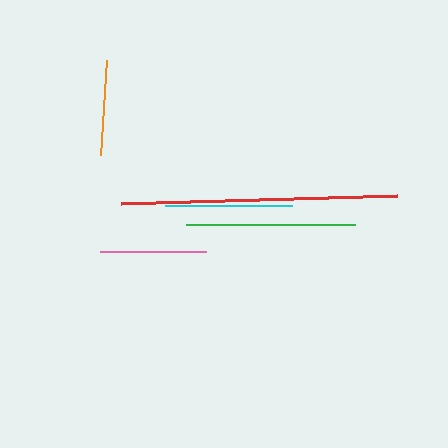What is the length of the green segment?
The green segment is approximately 169 pixels long.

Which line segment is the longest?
The red line is the longest at approximately 276 pixels.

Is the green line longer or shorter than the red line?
The red line is longer than the green line.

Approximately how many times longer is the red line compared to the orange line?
The red line is approximately 2.9 times the length of the orange line.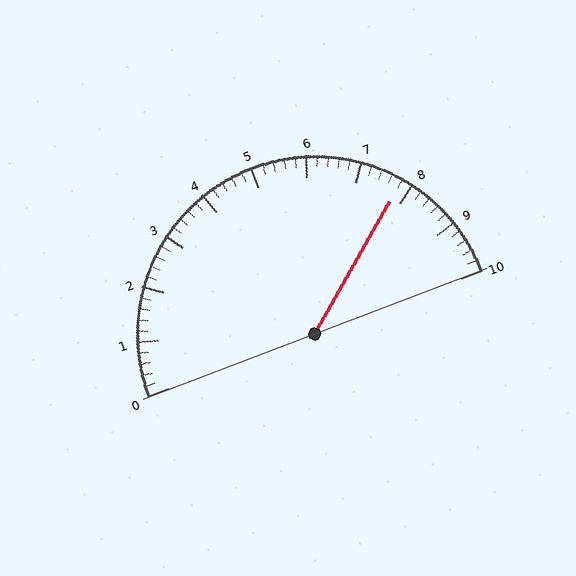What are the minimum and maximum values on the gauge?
The gauge ranges from 0 to 10.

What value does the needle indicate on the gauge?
The needle indicates approximately 7.8.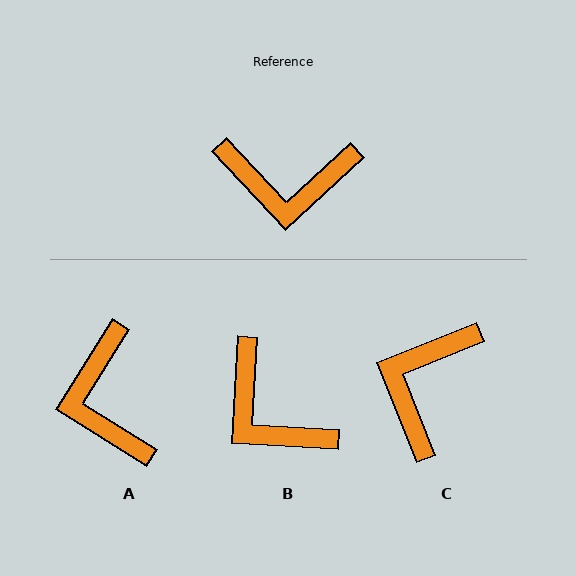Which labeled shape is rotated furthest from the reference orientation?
C, about 111 degrees away.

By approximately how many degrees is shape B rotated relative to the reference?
Approximately 46 degrees clockwise.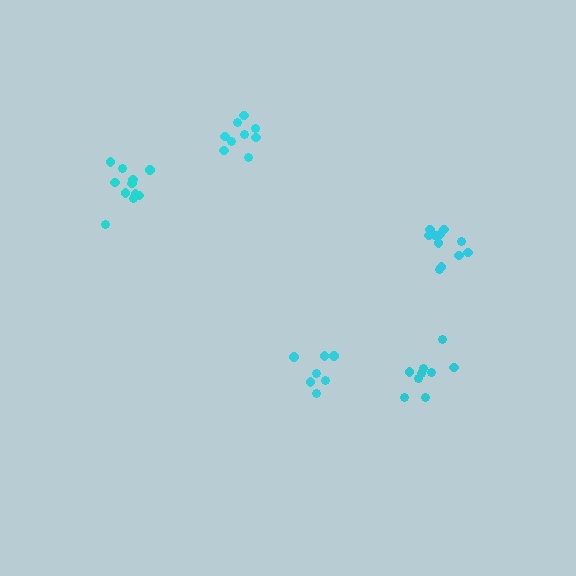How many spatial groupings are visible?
There are 5 spatial groupings.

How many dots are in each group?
Group 1: 7 dots, Group 2: 9 dots, Group 3: 11 dots, Group 4: 11 dots, Group 5: 9 dots (47 total).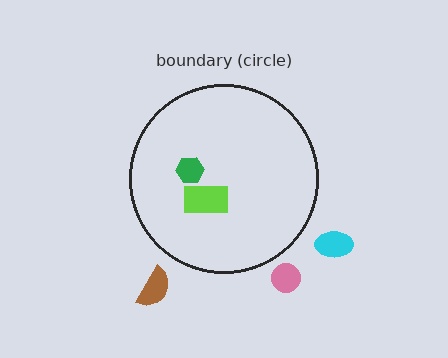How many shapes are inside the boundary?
2 inside, 3 outside.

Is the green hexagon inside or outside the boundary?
Inside.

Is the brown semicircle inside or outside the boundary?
Outside.